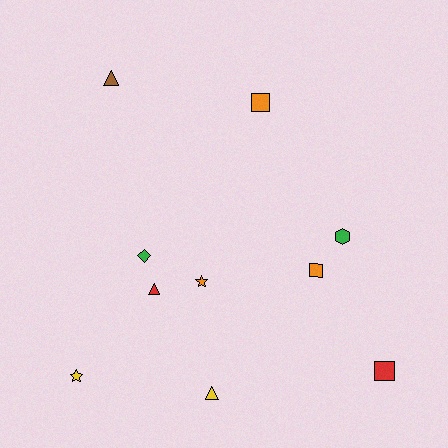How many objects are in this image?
There are 10 objects.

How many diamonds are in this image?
There is 1 diamond.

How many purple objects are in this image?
There are no purple objects.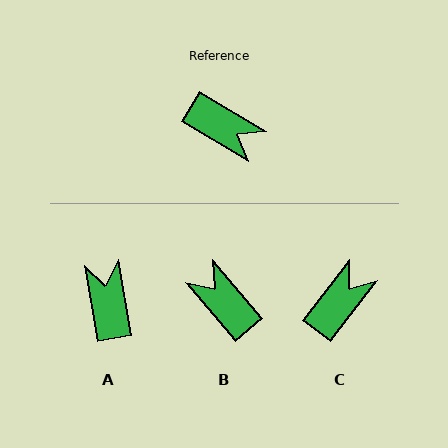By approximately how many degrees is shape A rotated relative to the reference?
Approximately 131 degrees counter-clockwise.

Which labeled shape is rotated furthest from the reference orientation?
B, about 161 degrees away.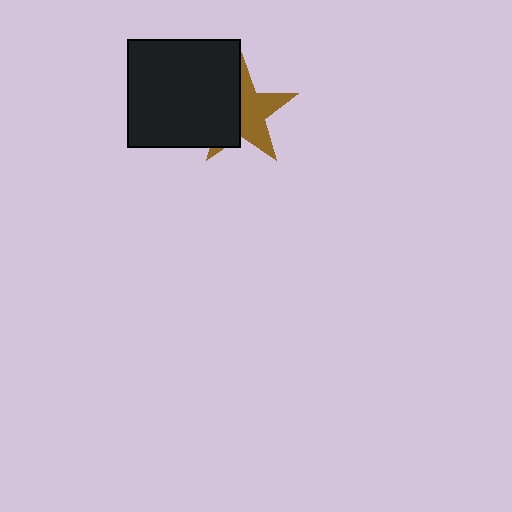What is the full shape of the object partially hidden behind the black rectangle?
The partially hidden object is a brown star.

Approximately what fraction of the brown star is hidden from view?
Roughly 47% of the brown star is hidden behind the black rectangle.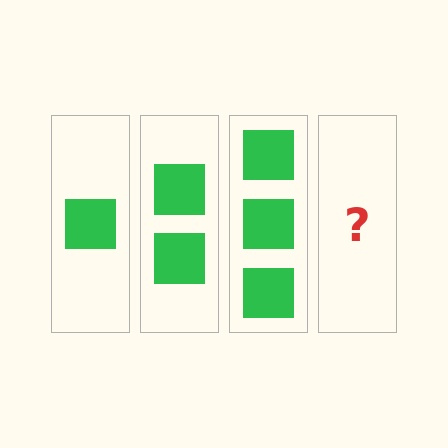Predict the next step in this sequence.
The next step is 4 squares.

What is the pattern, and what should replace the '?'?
The pattern is that each step adds one more square. The '?' should be 4 squares.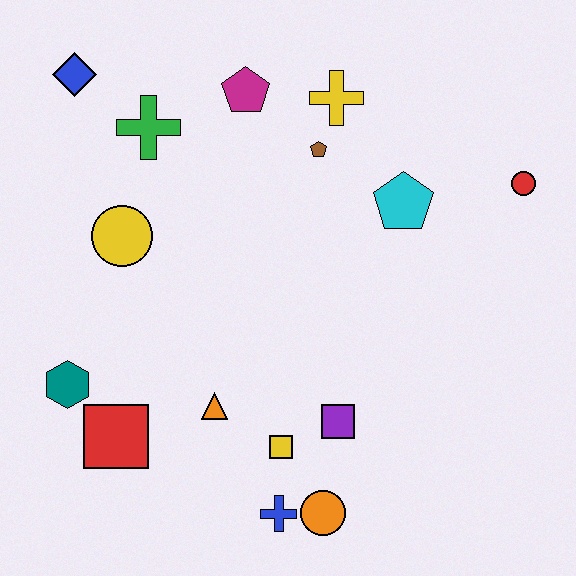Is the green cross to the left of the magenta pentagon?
Yes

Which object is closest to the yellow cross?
The brown pentagon is closest to the yellow cross.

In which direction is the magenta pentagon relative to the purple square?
The magenta pentagon is above the purple square.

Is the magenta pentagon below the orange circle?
No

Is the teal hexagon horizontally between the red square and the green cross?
No